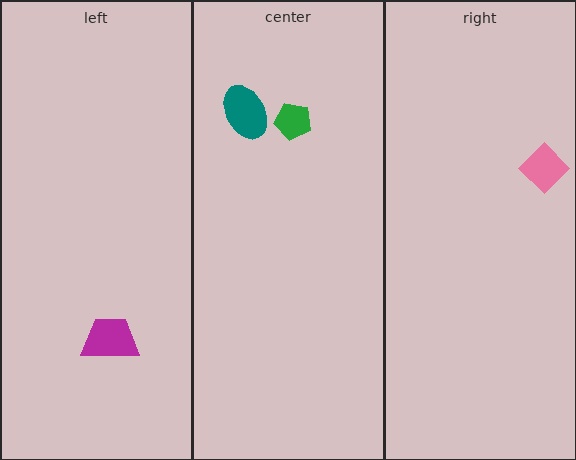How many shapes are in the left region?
1.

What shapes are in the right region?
The pink diamond.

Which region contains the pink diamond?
The right region.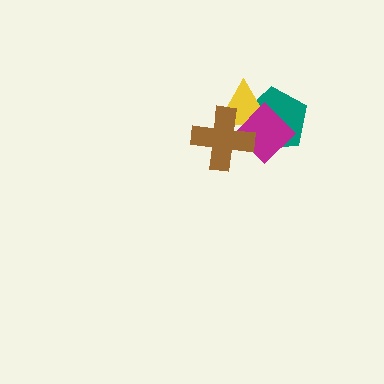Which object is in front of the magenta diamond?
The brown cross is in front of the magenta diamond.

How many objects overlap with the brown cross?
3 objects overlap with the brown cross.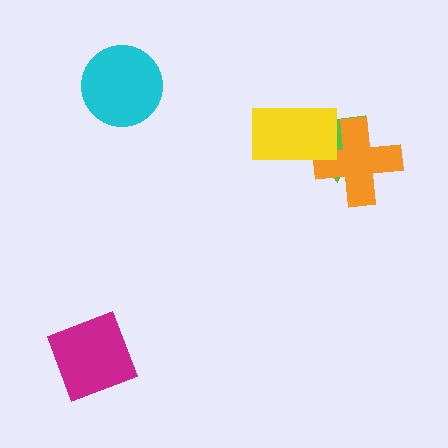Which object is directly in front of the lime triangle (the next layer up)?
The orange cross is directly in front of the lime triangle.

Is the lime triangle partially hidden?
Yes, it is partially covered by another shape.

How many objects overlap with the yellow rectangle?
2 objects overlap with the yellow rectangle.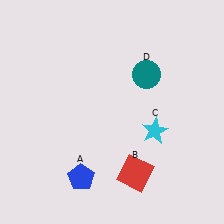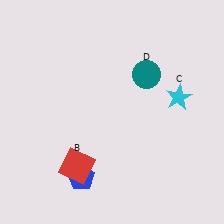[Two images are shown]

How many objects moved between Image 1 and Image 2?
2 objects moved between the two images.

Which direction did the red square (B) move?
The red square (B) moved left.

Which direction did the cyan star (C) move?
The cyan star (C) moved up.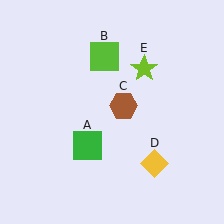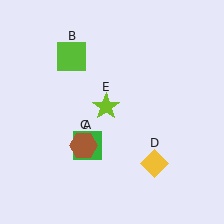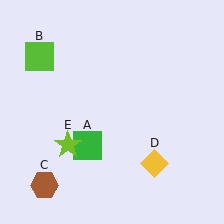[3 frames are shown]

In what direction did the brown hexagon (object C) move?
The brown hexagon (object C) moved down and to the left.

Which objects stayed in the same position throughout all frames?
Green square (object A) and yellow diamond (object D) remained stationary.